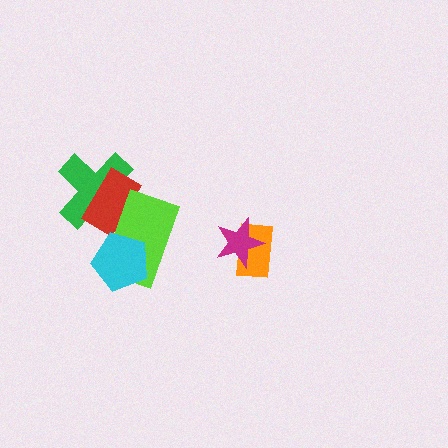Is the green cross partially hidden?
Yes, it is partially covered by another shape.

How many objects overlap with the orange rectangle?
1 object overlaps with the orange rectangle.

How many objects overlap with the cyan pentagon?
1 object overlaps with the cyan pentagon.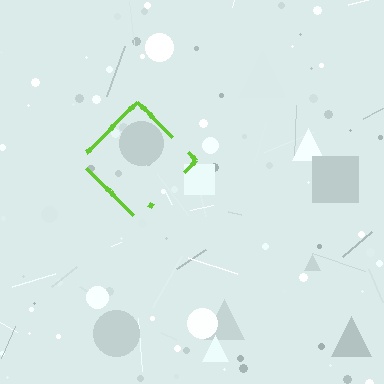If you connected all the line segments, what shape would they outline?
They would outline a diamond.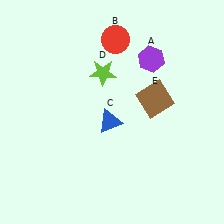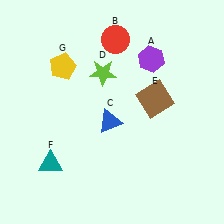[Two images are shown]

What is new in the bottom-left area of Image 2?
A teal triangle (F) was added in the bottom-left area of Image 2.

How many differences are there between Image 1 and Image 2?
There are 2 differences between the two images.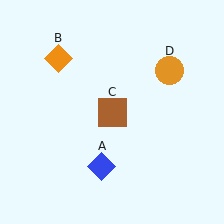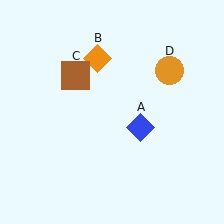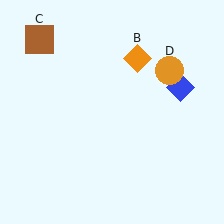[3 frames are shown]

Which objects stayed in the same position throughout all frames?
Orange circle (object D) remained stationary.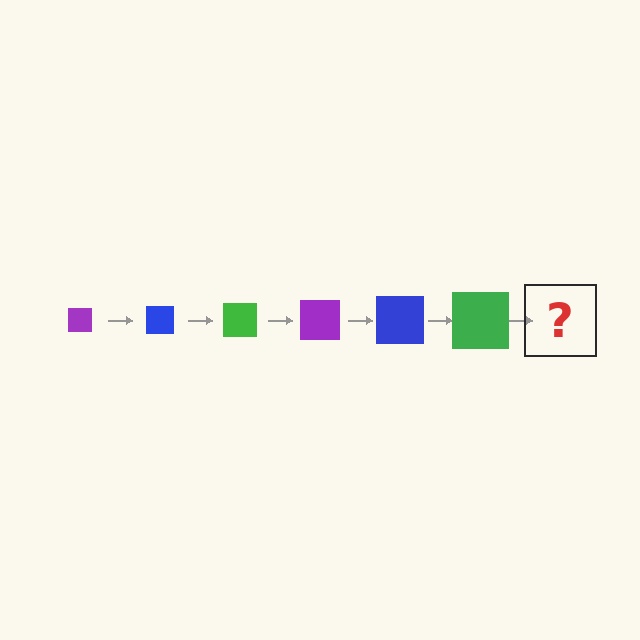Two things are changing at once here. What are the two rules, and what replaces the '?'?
The two rules are that the square grows larger each step and the color cycles through purple, blue, and green. The '?' should be a purple square, larger than the previous one.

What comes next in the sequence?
The next element should be a purple square, larger than the previous one.